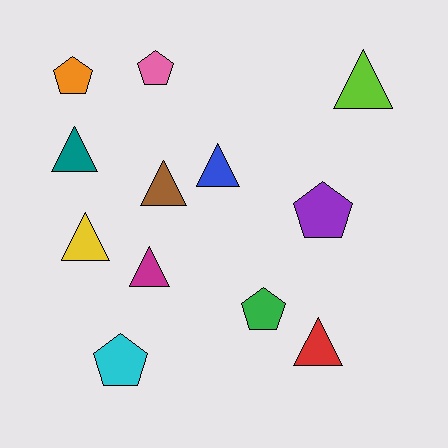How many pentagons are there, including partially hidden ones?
There are 5 pentagons.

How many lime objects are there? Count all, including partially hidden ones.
There is 1 lime object.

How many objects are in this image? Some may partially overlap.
There are 12 objects.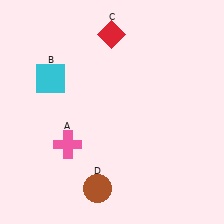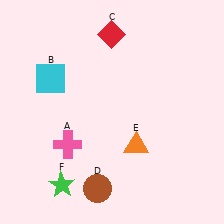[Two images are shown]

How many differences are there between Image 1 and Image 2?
There are 2 differences between the two images.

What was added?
An orange triangle (E), a green star (F) were added in Image 2.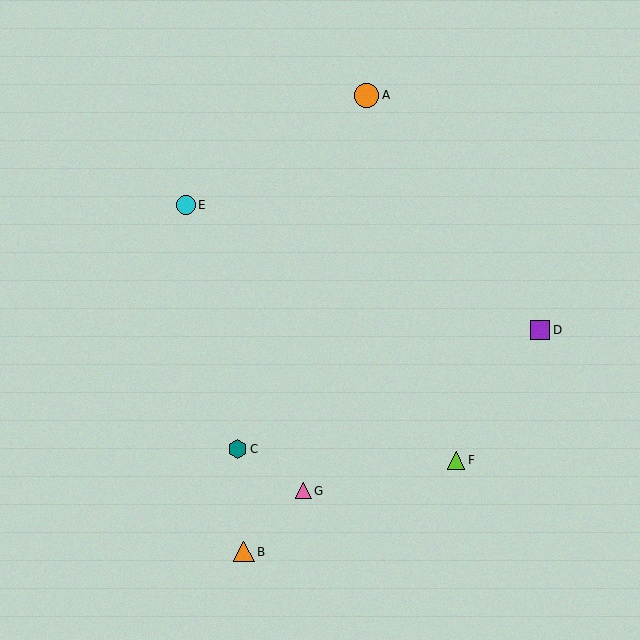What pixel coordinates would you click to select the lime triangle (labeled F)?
Click at (456, 460) to select the lime triangle F.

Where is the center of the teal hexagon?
The center of the teal hexagon is at (237, 449).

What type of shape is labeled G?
Shape G is a pink triangle.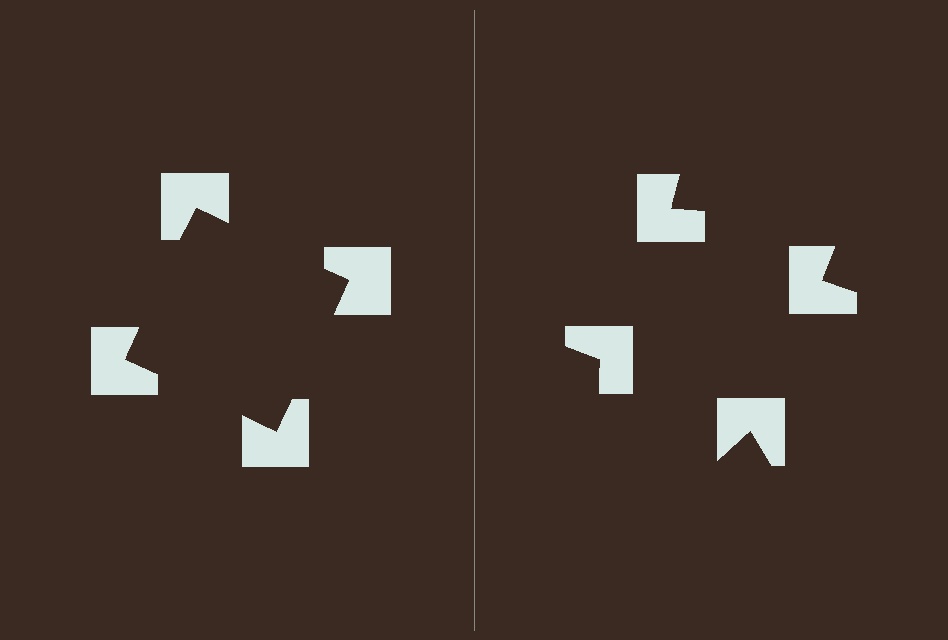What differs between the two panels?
The notched squares are positioned identically on both sides; only the wedge orientations differ. On the left they align to a square; on the right they are misaligned.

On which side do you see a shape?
An illusory square appears on the left side. On the right side the wedge cuts are rotated, so no coherent shape forms.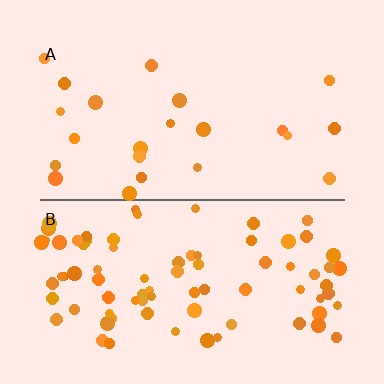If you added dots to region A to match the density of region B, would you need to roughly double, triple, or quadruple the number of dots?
Approximately quadruple.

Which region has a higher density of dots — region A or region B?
B (the bottom).